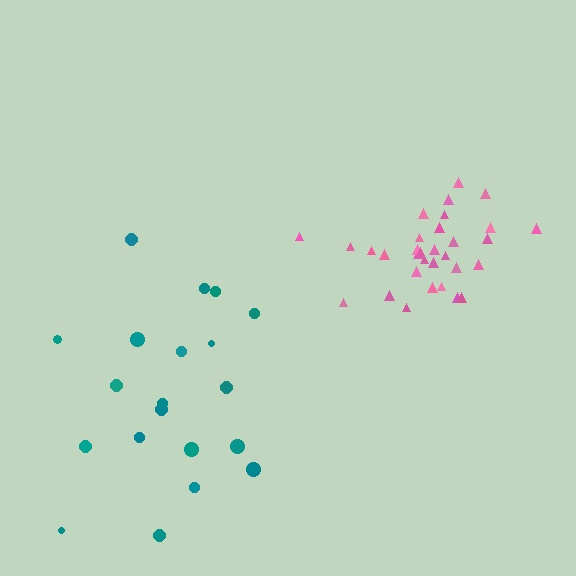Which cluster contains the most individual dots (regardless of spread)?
Pink (32).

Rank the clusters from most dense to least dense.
pink, teal.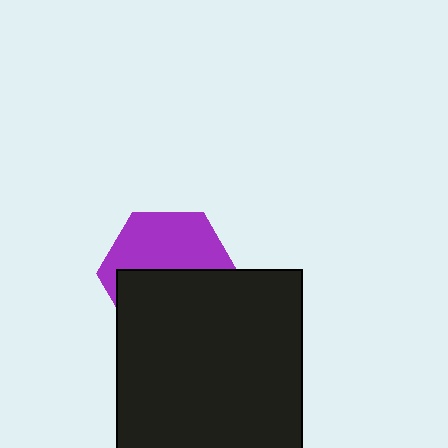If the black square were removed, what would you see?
You would see the complete purple hexagon.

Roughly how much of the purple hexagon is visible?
About half of it is visible (roughly 49%).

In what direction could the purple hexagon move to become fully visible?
The purple hexagon could move up. That would shift it out from behind the black square entirely.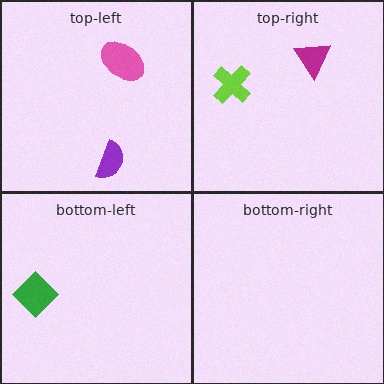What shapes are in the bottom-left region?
The green diamond.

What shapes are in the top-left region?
The purple semicircle, the pink ellipse.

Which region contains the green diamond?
The bottom-left region.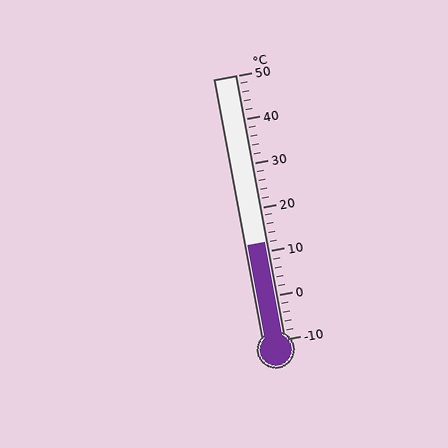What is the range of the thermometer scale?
The thermometer scale ranges from -10°C to 50°C.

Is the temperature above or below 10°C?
The temperature is above 10°C.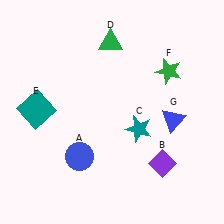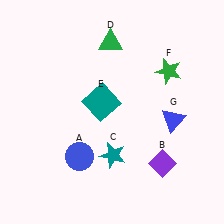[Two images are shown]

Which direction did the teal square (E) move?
The teal square (E) moved right.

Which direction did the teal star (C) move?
The teal star (C) moved down.